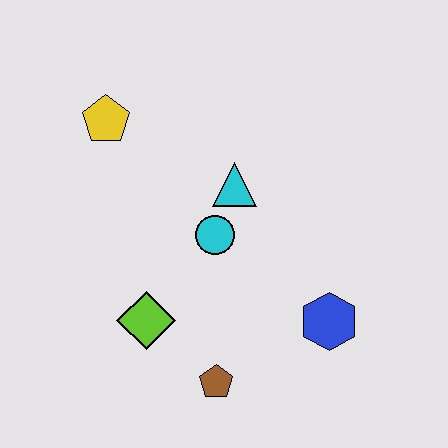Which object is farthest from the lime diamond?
The yellow pentagon is farthest from the lime diamond.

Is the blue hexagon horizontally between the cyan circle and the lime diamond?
No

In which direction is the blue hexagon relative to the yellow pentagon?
The blue hexagon is to the right of the yellow pentagon.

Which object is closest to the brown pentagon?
The lime diamond is closest to the brown pentagon.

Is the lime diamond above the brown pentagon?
Yes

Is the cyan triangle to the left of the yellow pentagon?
No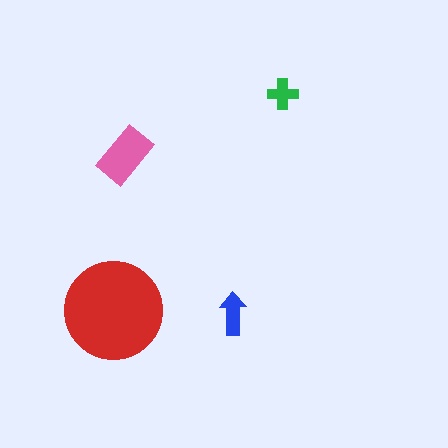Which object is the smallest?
The green cross.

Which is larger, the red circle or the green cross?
The red circle.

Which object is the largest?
The red circle.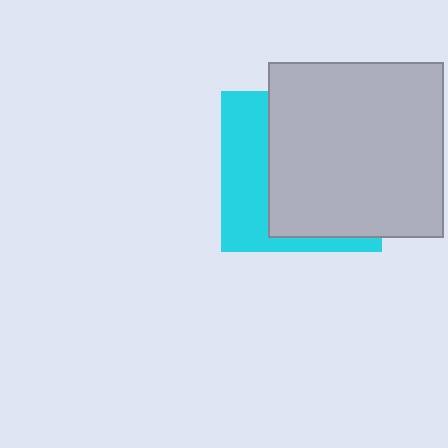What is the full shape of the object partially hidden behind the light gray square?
The partially hidden object is a cyan square.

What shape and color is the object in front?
The object in front is a light gray square.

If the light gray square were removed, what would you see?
You would see the complete cyan square.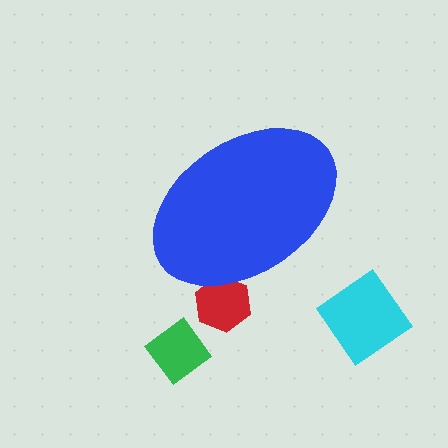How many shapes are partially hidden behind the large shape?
1 shape is partially hidden.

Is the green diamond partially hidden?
No, the green diamond is fully visible.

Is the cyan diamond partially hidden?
No, the cyan diamond is fully visible.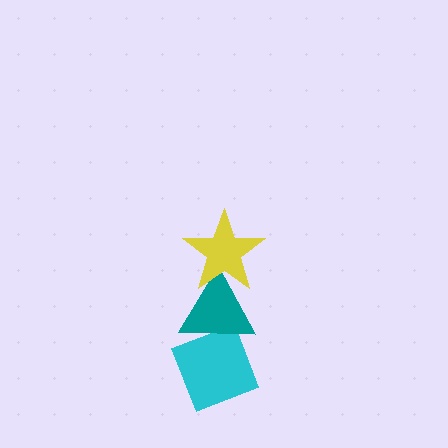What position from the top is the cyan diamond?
The cyan diamond is 3rd from the top.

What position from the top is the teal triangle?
The teal triangle is 2nd from the top.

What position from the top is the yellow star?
The yellow star is 1st from the top.